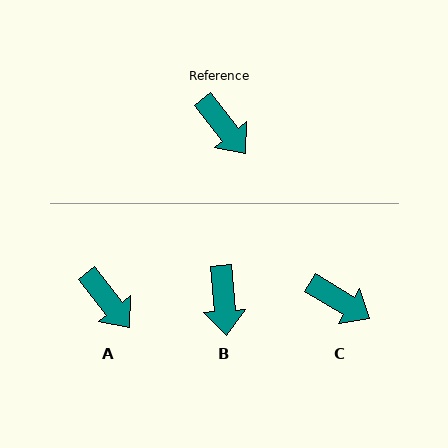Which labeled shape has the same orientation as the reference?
A.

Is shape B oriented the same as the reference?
No, it is off by about 34 degrees.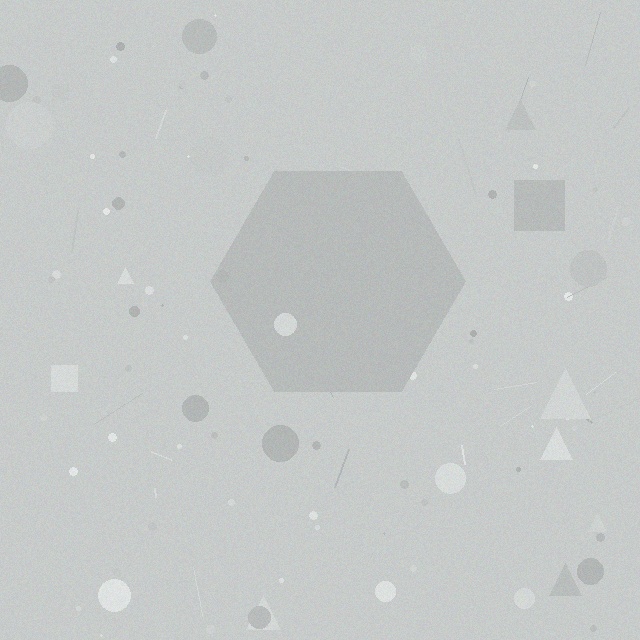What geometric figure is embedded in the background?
A hexagon is embedded in the background.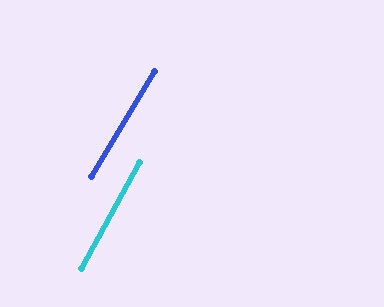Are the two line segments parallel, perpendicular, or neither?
Parallel — their directions differ by only 1.8°.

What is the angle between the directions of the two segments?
Approximately 2 degrees.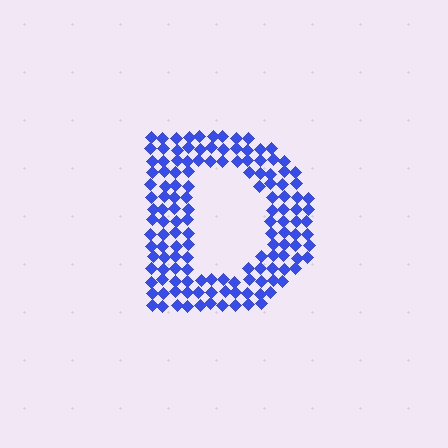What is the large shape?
The large shape is the letter D.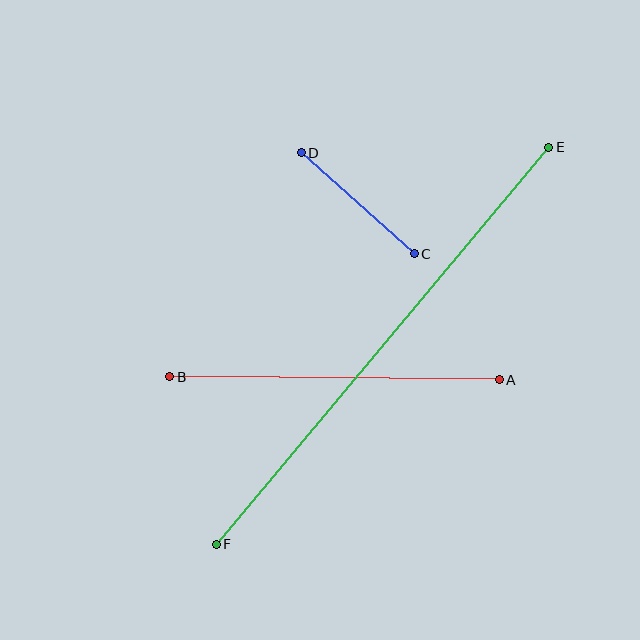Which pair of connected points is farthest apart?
Points E and F are farthest apart.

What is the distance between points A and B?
The distance is approximately 329 pixels.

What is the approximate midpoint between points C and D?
The midpoint is at approximately (358, 203) pixels.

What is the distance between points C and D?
The distance is approximately 152 pixels.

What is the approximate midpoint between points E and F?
The midpoint is at approximately (383, 346) pixels.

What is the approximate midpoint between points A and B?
The midpoint is at approximately (334, 378) pixels.